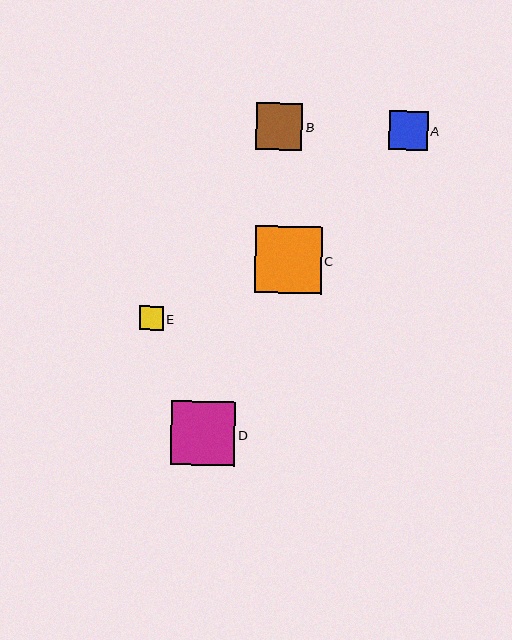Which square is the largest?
Square C is the largest with a size of approximately 67 pixels.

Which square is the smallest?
Square E is the smallest with a size of approximately 24 pixels.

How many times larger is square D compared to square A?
Square D is approximately 1.7 times the size of square A.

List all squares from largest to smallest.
From largest to smallest: C, D, B, A, E.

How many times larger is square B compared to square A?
Square B is approximately 1.2 times the size of square A.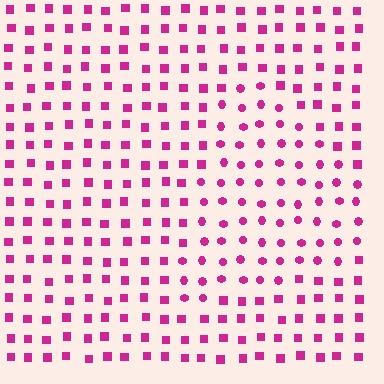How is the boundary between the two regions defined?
The boundary is defined by a change in element shape: circles inside vs. squares outside. All elements share the same color and spacing.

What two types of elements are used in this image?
The image uses circles inside the triangle region and squares outside it.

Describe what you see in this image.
The image is filled with small magenta elements arranged in a uniform grid. A triangle-shaped region contains circles, while the surrounding area contains squares. The boundary is defined purely by the change in element shape.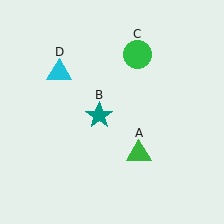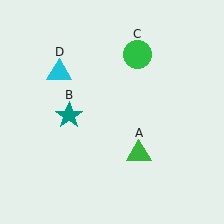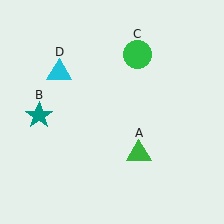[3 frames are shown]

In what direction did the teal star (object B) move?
The teal star (object B) moved left.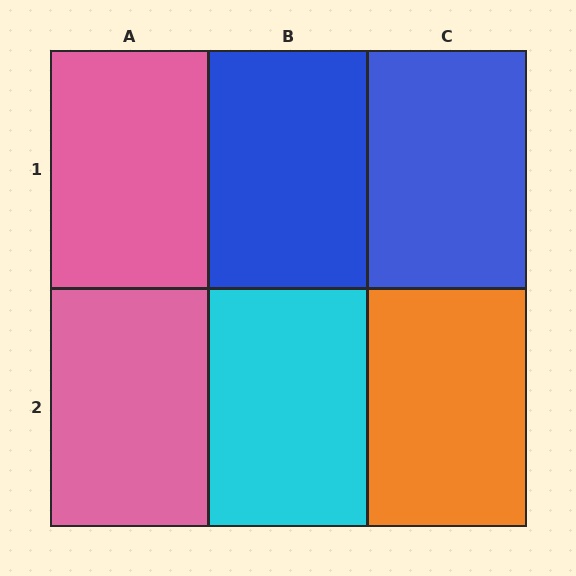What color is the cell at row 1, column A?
Pink.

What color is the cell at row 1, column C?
Blue.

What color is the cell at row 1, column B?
Blue.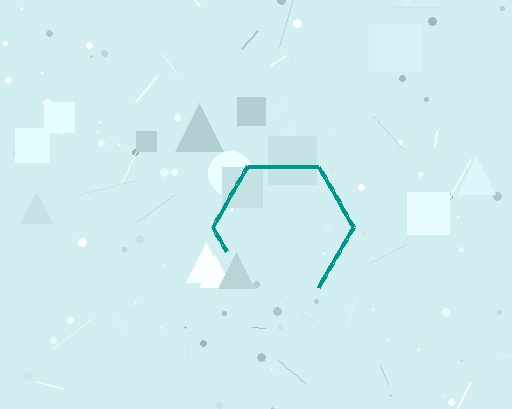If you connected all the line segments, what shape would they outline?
They would outline a hexagon.